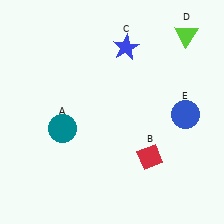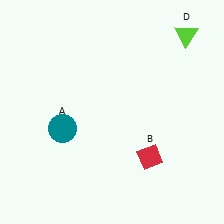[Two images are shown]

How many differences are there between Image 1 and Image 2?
There are 2 differences between the two images.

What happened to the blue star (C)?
The blue star (C) was removed in Image 2. It was in the top-right area of Image 1.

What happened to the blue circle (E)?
The blue circle (E) was removed in Image 2. It was in the bottom-right area of Image 1.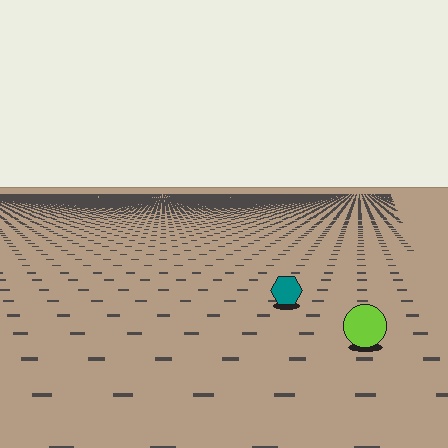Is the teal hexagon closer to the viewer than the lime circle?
No. The lime circle is closer — you can tell from the texture gradient: the ground texture is coarser near it.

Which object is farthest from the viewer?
The teal hexagon is farthest from the viewer. It appears smaller and the ground texture around it is denser.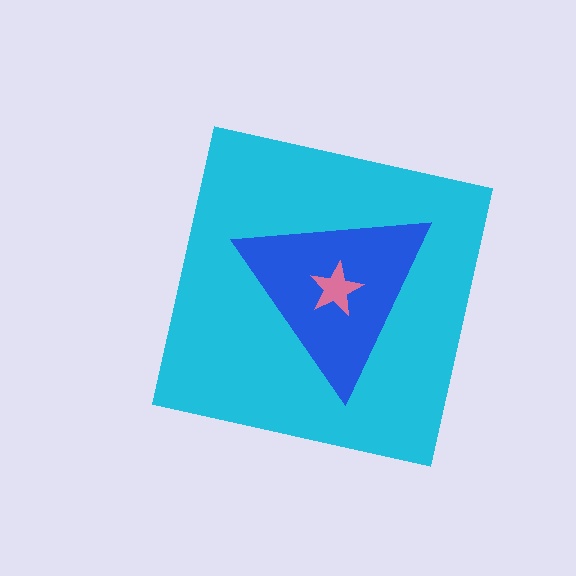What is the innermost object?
The pink star.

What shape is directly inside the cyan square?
The blue triangle.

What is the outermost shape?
The cyan square.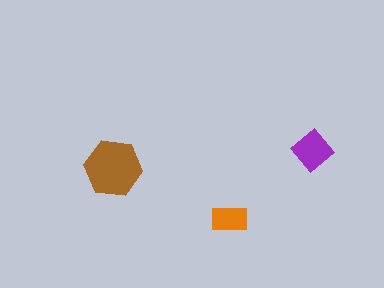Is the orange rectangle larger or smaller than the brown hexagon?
Smaller.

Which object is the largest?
The brown hexagon.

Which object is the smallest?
The orange rectangle.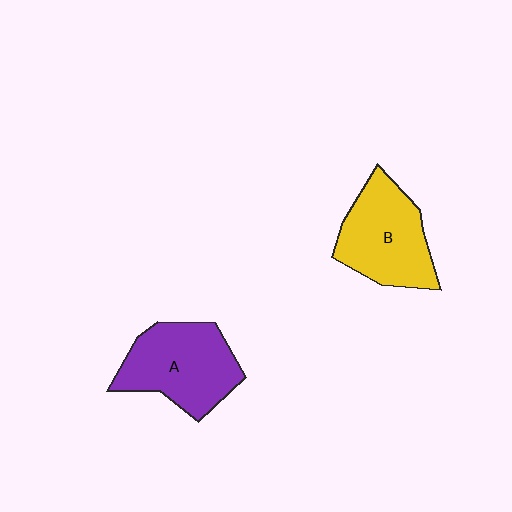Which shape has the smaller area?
Shape B (yellow).